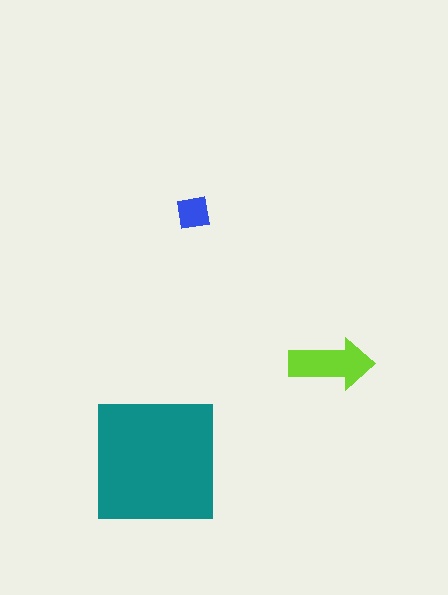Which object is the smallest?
The blue square.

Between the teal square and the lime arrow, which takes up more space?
The teal square.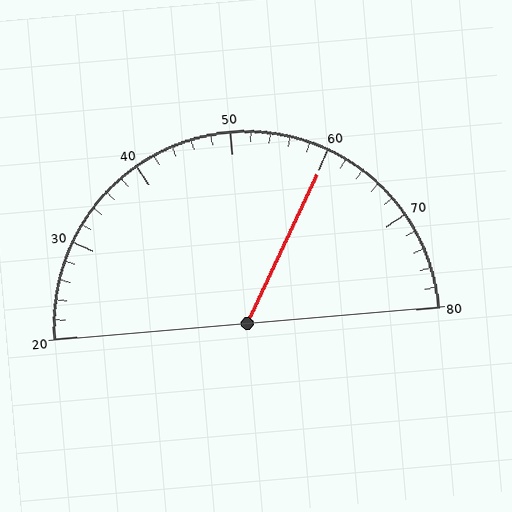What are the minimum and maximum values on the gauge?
The gauge ranges from 20 to 80.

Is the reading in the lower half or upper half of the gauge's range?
The reading is in the upper half of the range (20 to 80).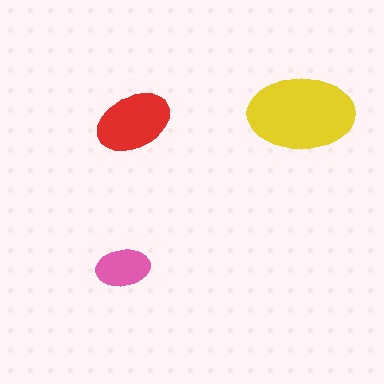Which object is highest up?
The yellow ellipse is topmost.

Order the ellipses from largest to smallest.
the yellow one, the red one, the pink one.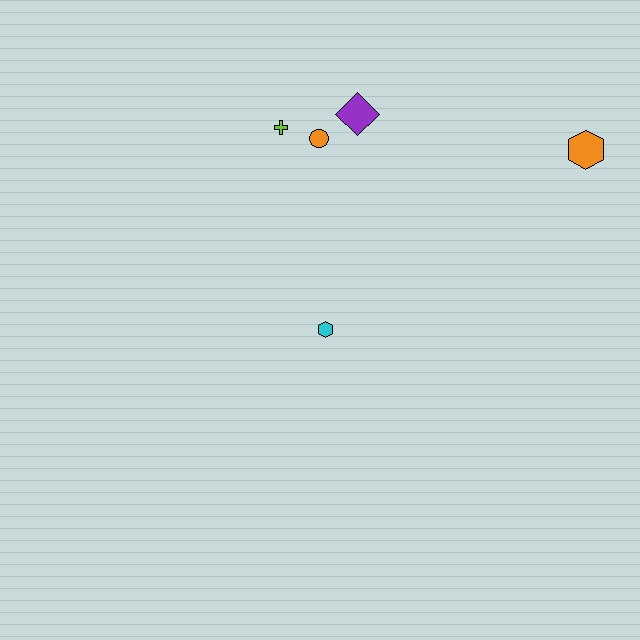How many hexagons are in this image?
There are 2 hexagons.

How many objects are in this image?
There are 5 objects.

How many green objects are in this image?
There are no green objects.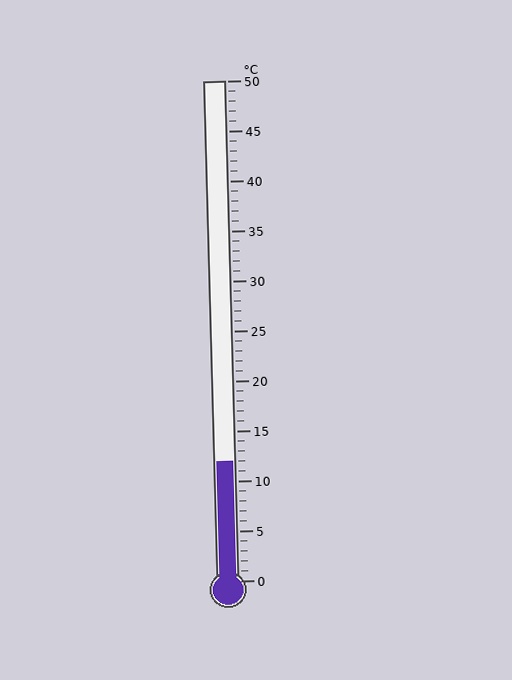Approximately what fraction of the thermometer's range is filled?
The thermometer is filled to approximately 25% of its range.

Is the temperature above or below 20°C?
The temperature is below 20°C.